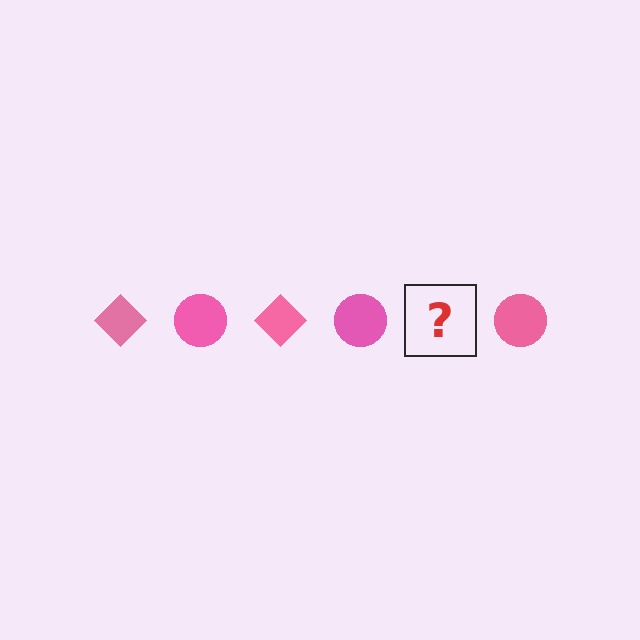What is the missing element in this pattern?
The missing element is a pink diamond.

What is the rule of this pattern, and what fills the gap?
The rule is that the pattern cycles through diamond, circle shapes in pink. The gap should be filled with a pink diamond.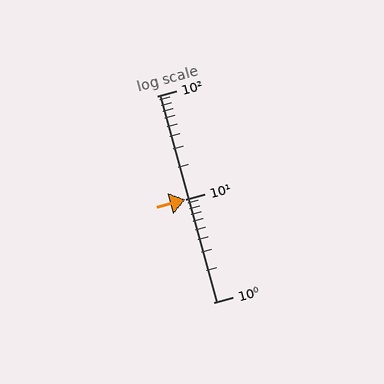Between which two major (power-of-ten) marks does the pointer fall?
The pointer is between 10 and 100.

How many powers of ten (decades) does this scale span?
The scale spans 2 decades, from 1 to 100.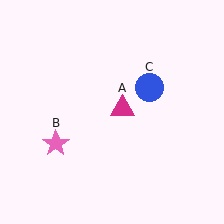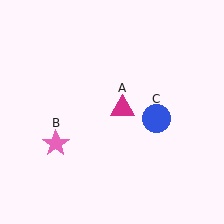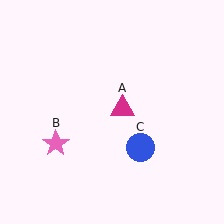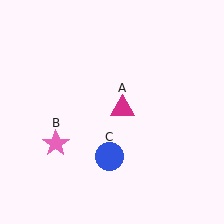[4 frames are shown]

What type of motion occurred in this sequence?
The blue circle (object C) rotated clockwise around the center of the scene.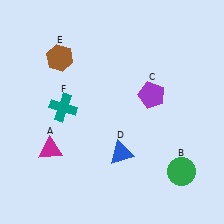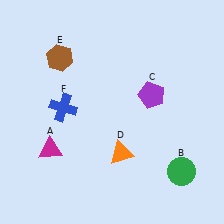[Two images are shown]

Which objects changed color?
D changed from blue to orange. F changed from teal to blue.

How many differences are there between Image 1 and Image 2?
There are 2 differences between the two images.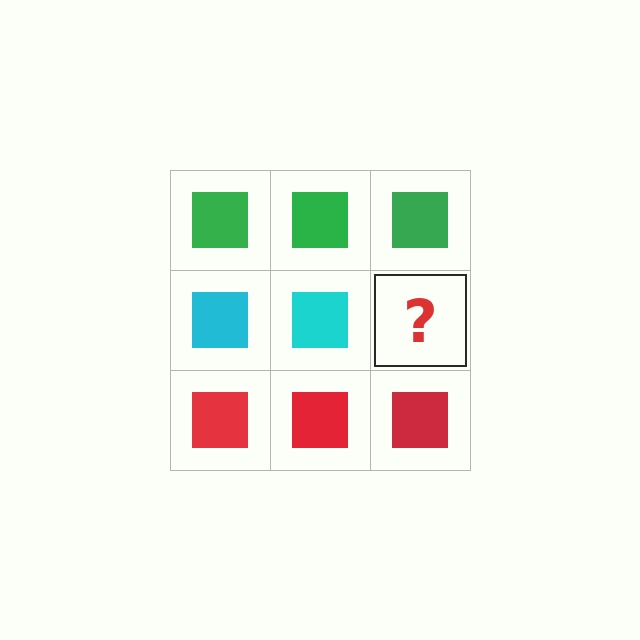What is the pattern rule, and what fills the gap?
The rule is that each row has a consistent color. The gap should be filled with a cyan square.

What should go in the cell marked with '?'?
The missing cell should contain a cyan square.